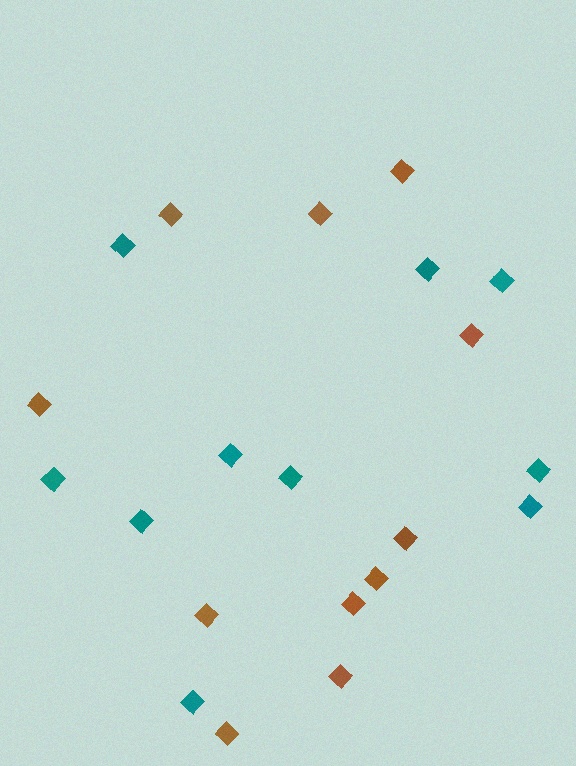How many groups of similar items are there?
There are 2 groups: one group of brown diamonds (11) and one group of teal diamonds (10).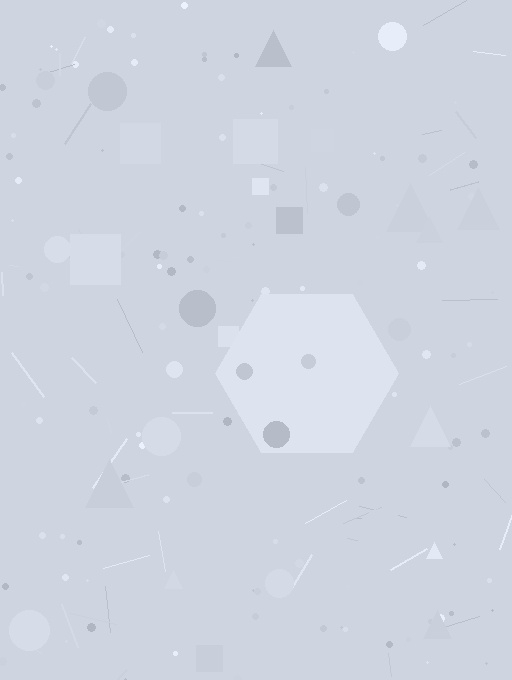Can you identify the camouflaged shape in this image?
The camouflaged shape is a hexagon.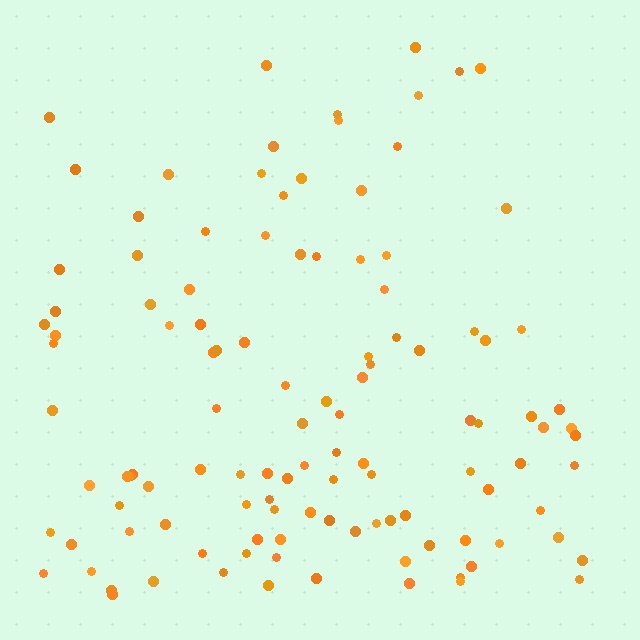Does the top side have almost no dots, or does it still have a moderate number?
Still a moderate number, just noticeably fewer than the bottom.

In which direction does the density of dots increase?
From top to bottom, with the bottom side densest.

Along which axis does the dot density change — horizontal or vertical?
Vertical.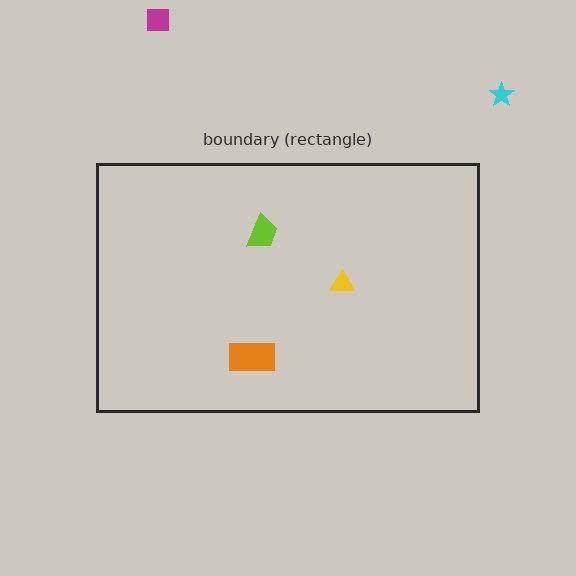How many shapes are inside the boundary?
3 inside, 2 outside.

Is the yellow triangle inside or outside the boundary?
Inside.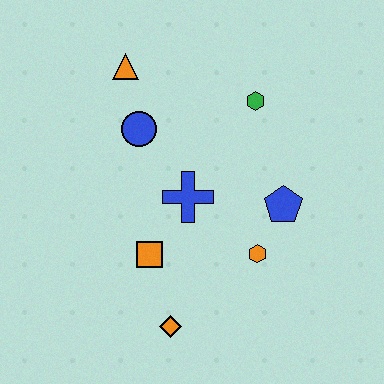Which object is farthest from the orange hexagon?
The orange triangle is farthest from the orange hexagon.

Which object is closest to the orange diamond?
The orange square is closest to the orange diamond.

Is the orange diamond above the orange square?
No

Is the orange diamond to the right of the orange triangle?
Yes